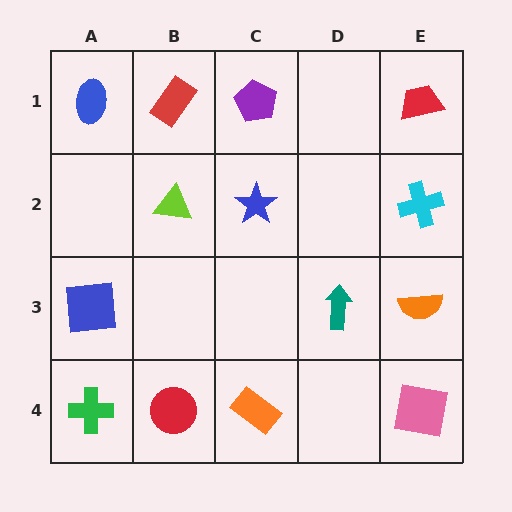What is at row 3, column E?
An orange semicircle.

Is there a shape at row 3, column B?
No, that cell is empty.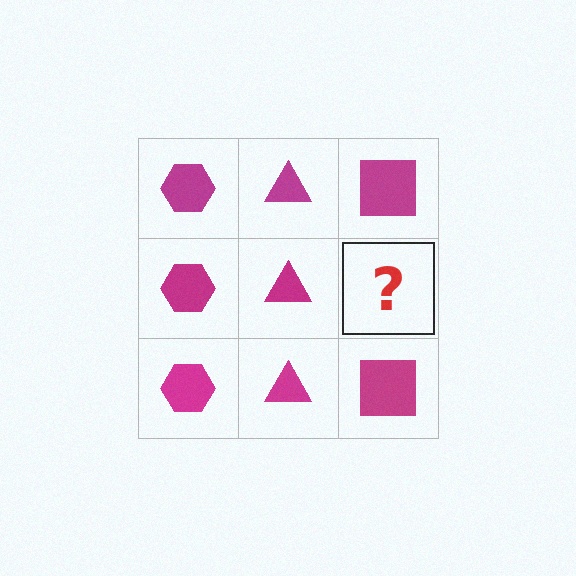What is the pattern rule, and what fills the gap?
The rule is that each column has a consistent shape. The gap should be filled with a magenta square.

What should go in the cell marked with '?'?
The missing cell should contain a magenta square.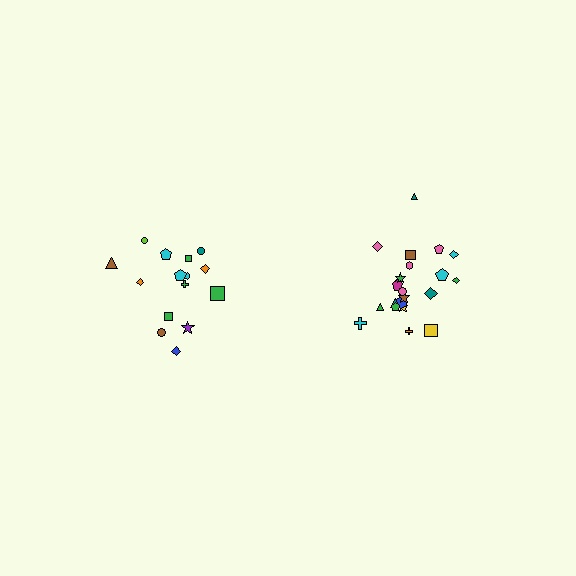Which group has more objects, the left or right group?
The right group.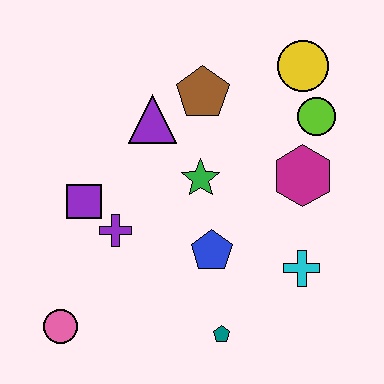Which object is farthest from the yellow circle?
The pink circle is farthest from the yellow circle.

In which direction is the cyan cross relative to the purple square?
The cyan cross is to the right of the purple square.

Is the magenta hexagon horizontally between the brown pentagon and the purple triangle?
No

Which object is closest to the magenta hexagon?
The lime circle is closest to the magenta hexagon.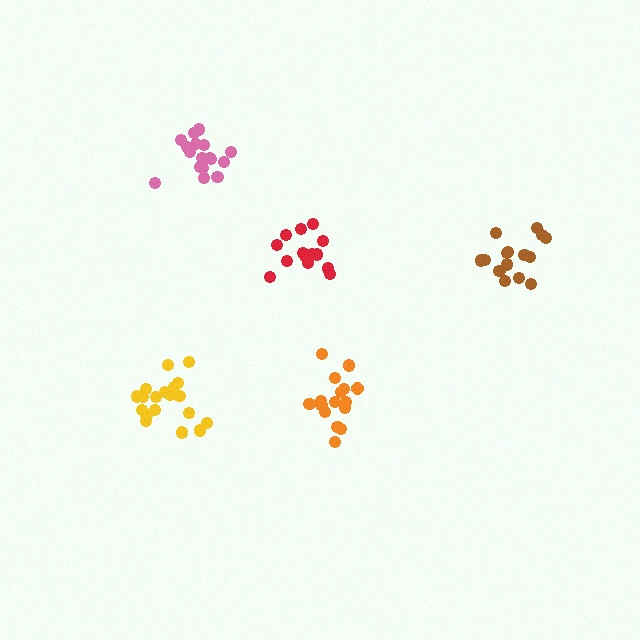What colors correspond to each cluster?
The clusters are colored: orange, pink, red, brown, yellow.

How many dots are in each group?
Group 1: 16 dots, Group 2: 17 dots, Group 3: 14 dots, Group 4: 15 dots, Group 5: 19 dots (81 total).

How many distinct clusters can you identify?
There are 5 distinct clusters.